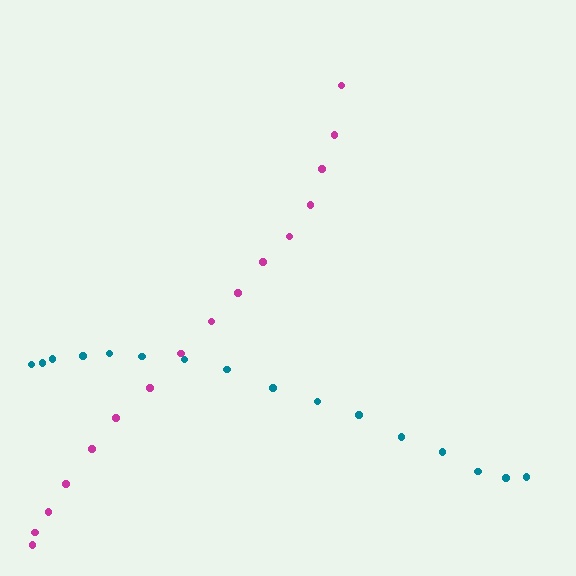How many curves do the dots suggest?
There are 2 distinct paths.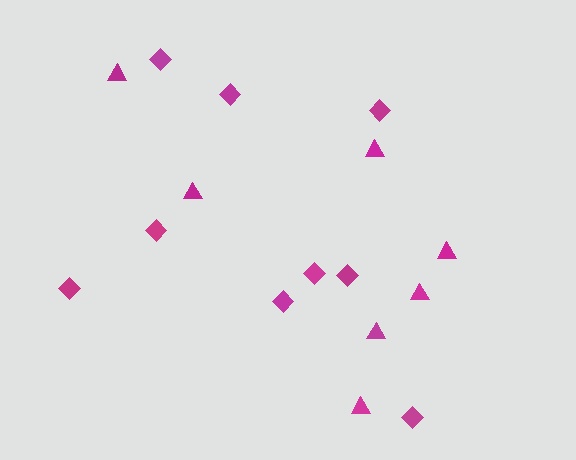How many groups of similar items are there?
There are 2 groups: one group of triangles (7) and one group of diamonds (9).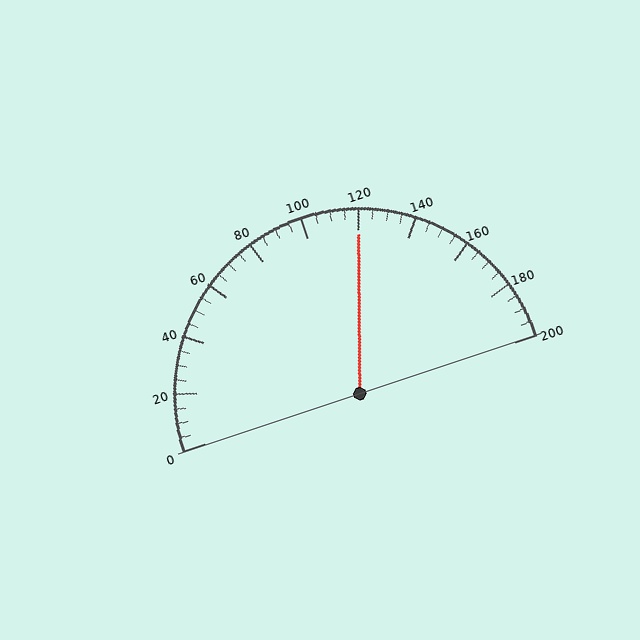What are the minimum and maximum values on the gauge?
The gauge ranges from 0 to 200.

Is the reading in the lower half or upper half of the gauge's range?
The reading is in the upper half of the range (0 to 200).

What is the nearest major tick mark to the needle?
The nearest major tick mark is 120.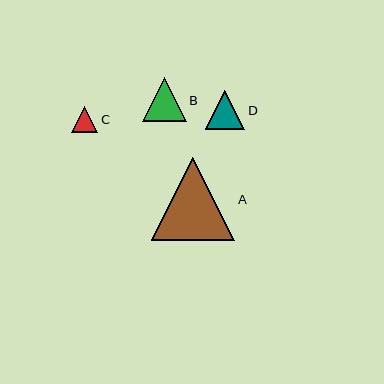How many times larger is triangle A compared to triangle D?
Triangle A is approximately 2.1 times the size of triangle D.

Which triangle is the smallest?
Triangle C is the smallest with a size of approximately 26 pixels.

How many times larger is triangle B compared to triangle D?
Triangle B is approximately 1.1 times the size of triangle D.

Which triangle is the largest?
Triangle A is the largest with a size of approximately 83 pixels.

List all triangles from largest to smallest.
From largest to smallest: A, B, D, C.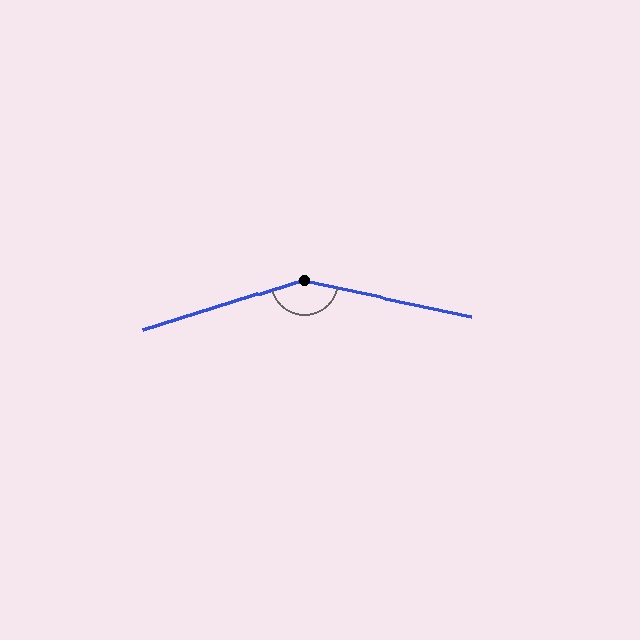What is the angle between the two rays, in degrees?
Approximately 151 degrees.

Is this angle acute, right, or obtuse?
It is obtuse.